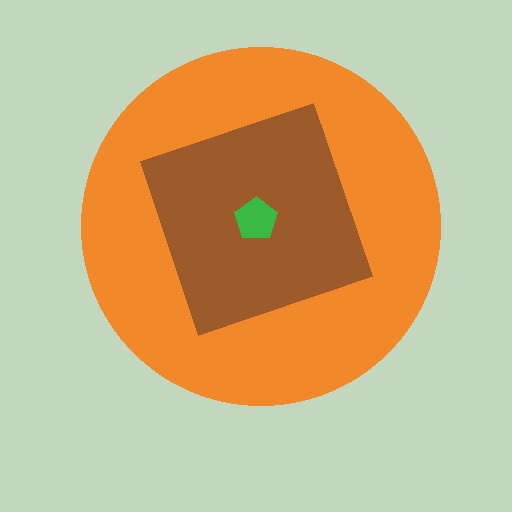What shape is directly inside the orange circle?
The brown square.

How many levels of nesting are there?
3.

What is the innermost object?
The green pentagon.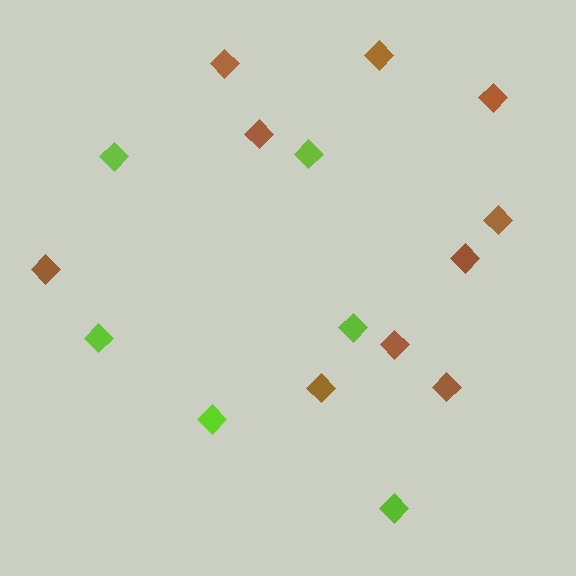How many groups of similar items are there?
There are 2 groups: one group of lime diamonds (6) and one group of brown diamonds (10).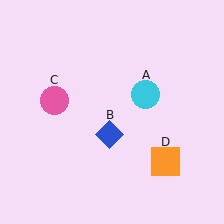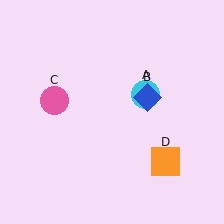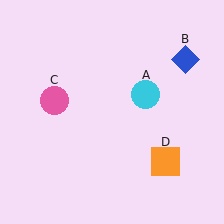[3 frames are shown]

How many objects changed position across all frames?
1 object changed position: blue diamond (object B).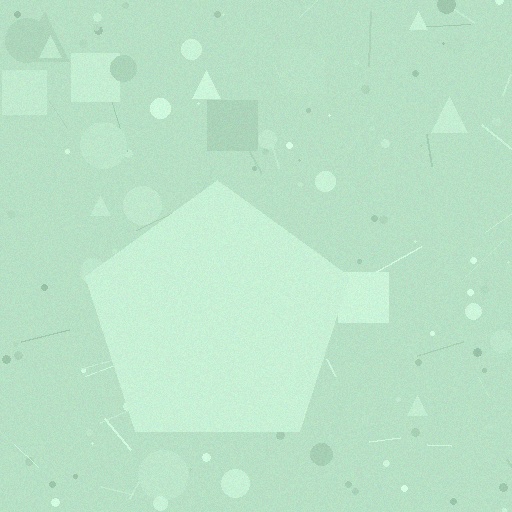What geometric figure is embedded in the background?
A pentagon is embedded in the background.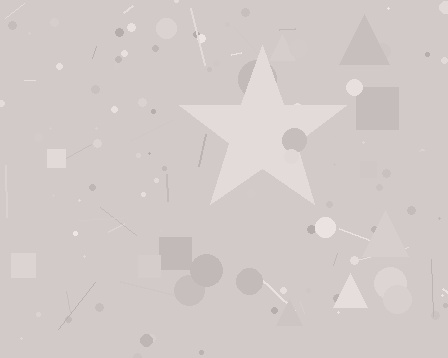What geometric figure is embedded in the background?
A star is embedded in the background.